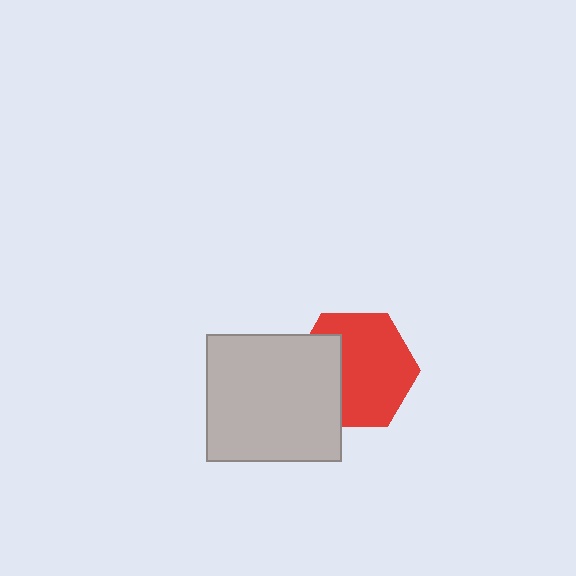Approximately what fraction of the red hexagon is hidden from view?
Roughly 32% of the red hexagon is hidden behind the light gray rectangle.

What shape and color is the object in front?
The object in front is a light gray rectangle.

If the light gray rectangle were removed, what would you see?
You would see the complete red hexagon.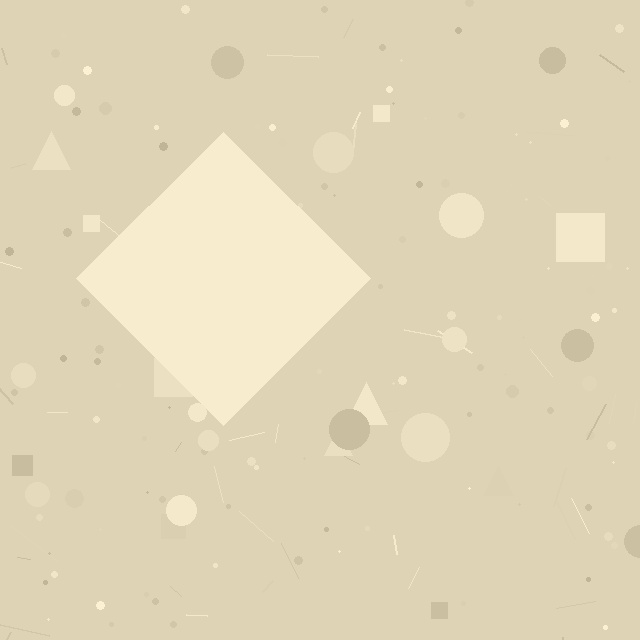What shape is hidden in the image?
A diamond is hidden in the image.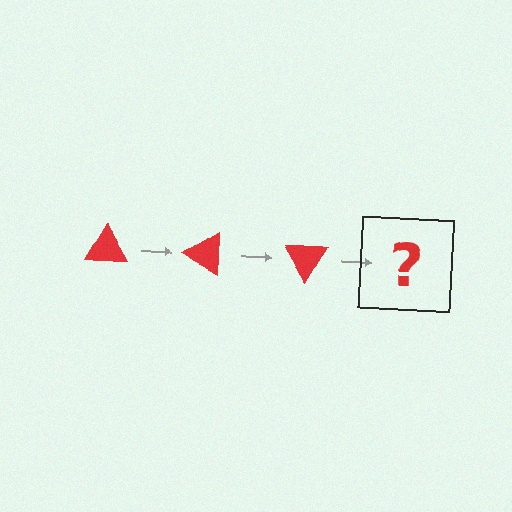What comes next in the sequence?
The next element should be a red triangle rotated 90 degrees.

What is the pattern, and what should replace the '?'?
The pattern is that the triangle rotates 30 degrees each step. The '?' should be a red triangle rotated 90 degrees.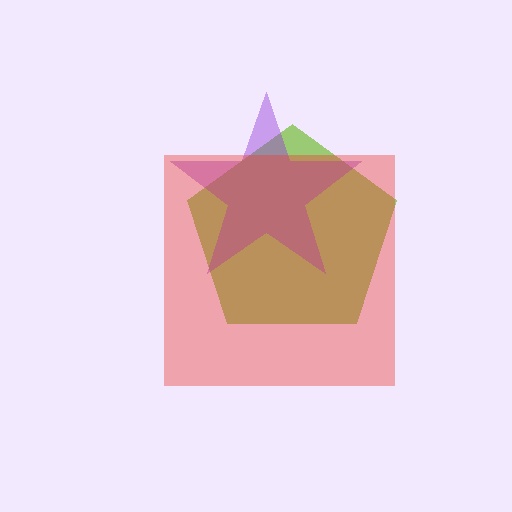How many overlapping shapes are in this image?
There are 3 overlapping shapes in the image.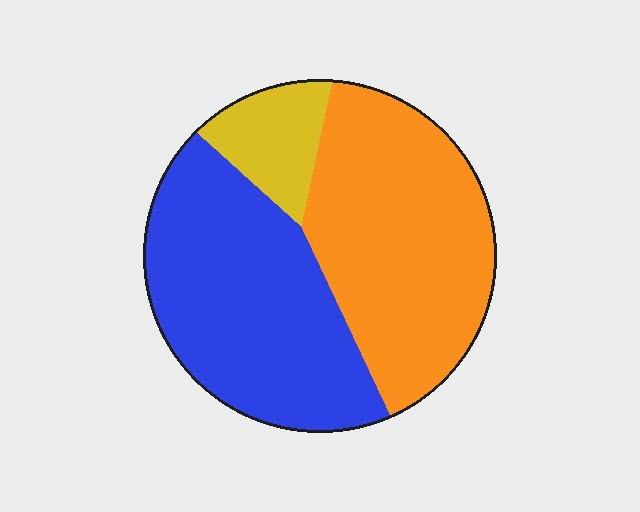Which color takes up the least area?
Yellow, at roughly 10%.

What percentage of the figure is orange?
Orange covers about 45% of the figure.